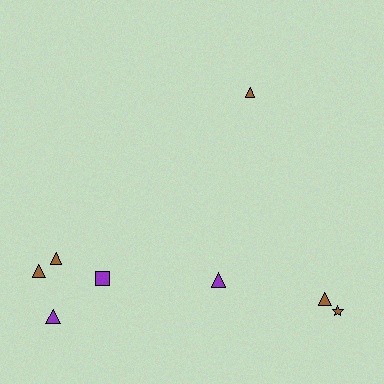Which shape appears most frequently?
Triangle, with 6 objects.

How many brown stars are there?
There is 1 brown star.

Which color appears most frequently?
Brown, with 5 objects.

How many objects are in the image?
There are 8 objects.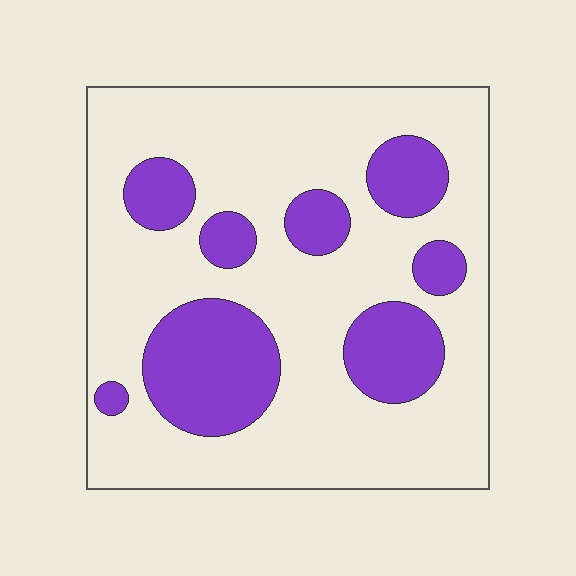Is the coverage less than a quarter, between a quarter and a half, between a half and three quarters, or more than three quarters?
Between a quarter and a half.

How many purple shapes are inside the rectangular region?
8.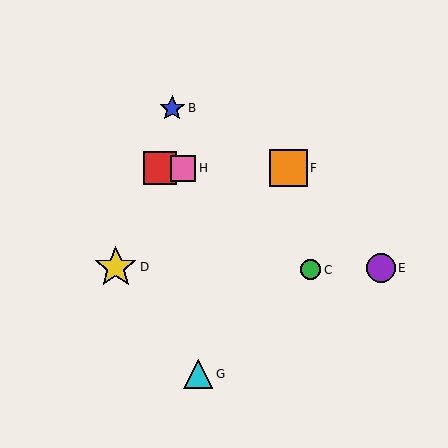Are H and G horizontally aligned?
No, H is at y≈168 and G is at y≈374.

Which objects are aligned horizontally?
Objects A, F, H are aligned horizontally.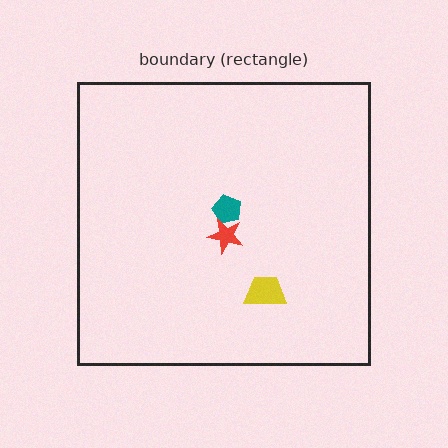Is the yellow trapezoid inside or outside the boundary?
Inside.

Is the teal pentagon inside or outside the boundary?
Inside.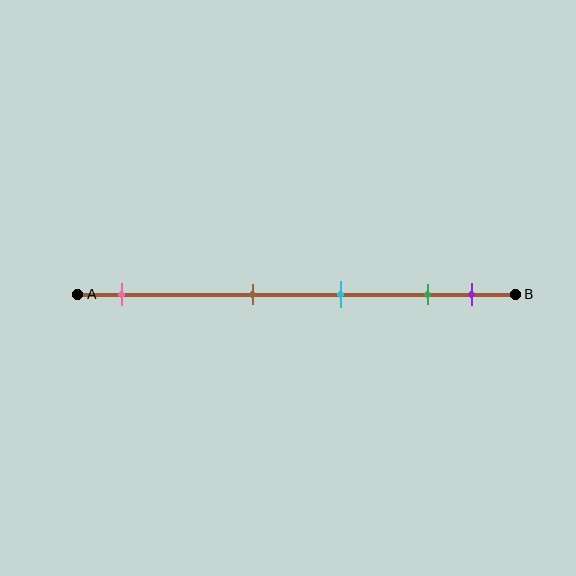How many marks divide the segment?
There are 5 marks dividing the segment.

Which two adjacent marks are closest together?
The green and purple marks are the closest adjacent pair.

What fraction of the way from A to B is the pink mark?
The pink mark is approximately 10% (0.1) of the way from A to B.